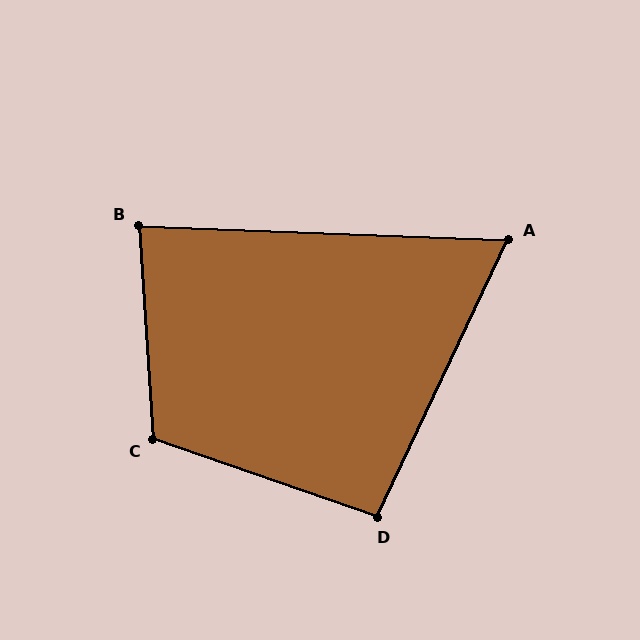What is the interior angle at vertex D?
Approximately 96 degrees (obtuse).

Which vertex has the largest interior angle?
C, at approximately 113 degrees.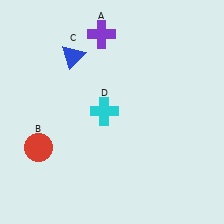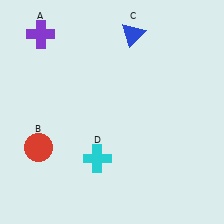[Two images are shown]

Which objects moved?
The objects that moved are: the purple cross (A), the blue triangle (C), the cyan cross (D).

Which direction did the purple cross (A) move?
The purple cross (A) moved left.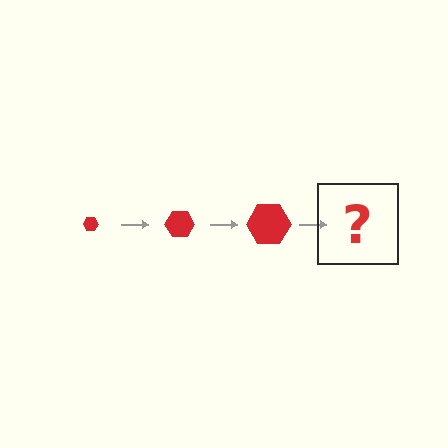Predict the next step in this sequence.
The next step is a red hexagon, larger than the previous one.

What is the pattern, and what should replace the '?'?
The pattern is that the hexagon gets progressively larger each step. The '?' should be a red hexagon, larger than the previous one.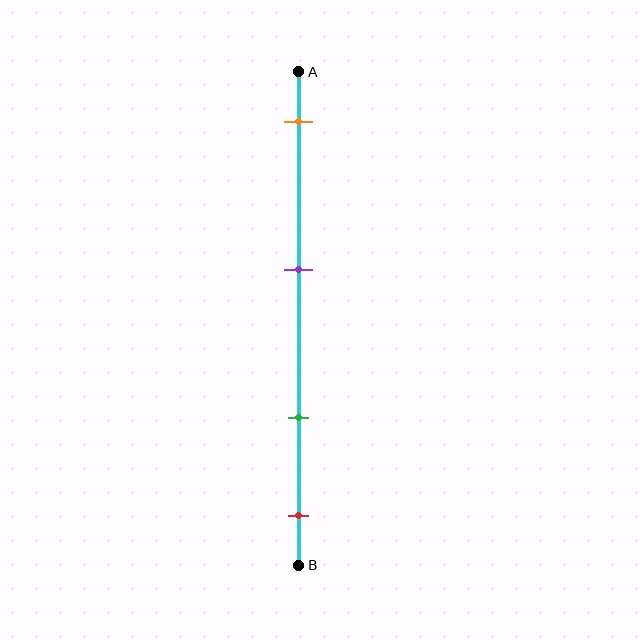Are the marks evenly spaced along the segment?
No, the marks are not evenly spaced.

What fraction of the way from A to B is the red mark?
The red mark is approximately 90% (0.9) of the way from A to B.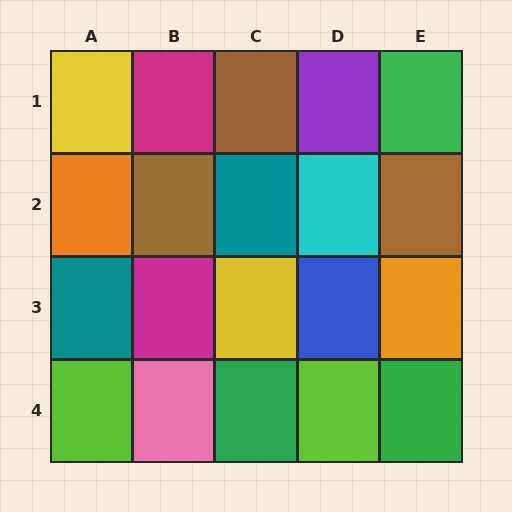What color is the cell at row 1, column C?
Brown.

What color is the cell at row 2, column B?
Brown.